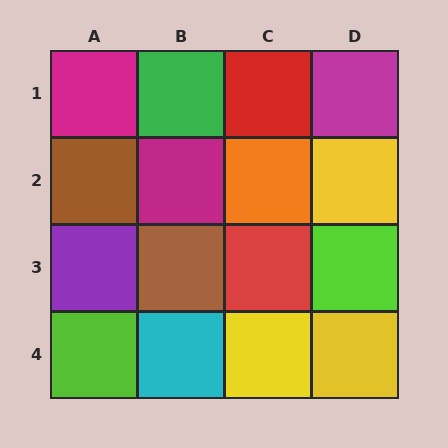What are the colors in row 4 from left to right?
Lime, cyan, yellow, yellow.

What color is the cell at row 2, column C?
Orange.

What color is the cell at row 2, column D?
Yellow.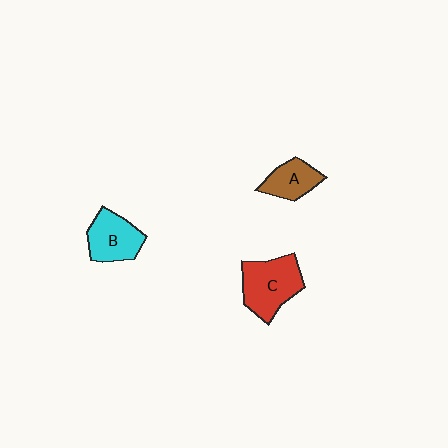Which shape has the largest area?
Shape C (red).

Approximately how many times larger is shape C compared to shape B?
Approximately 1.3 times.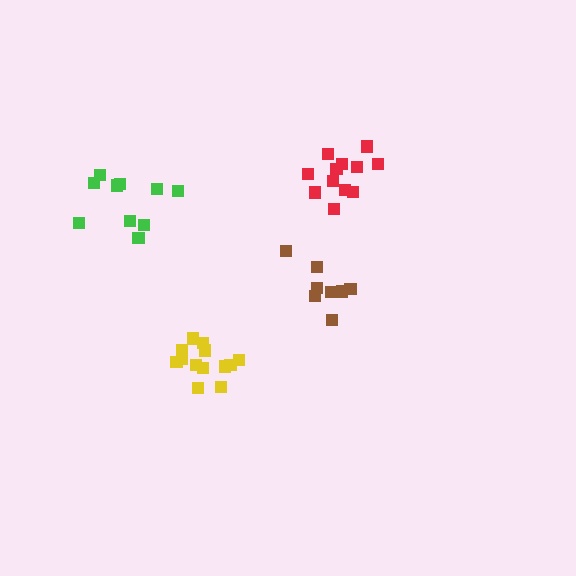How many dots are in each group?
Group 1: 10 dots, Group 2: 12 dots, Group 3: 13 dots, Group 4: 8 dots (43 total).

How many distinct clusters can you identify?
There are 4 distinct clusters.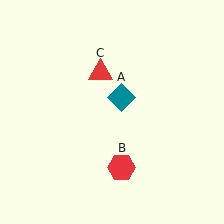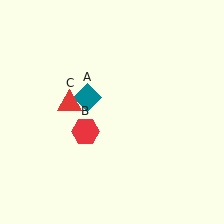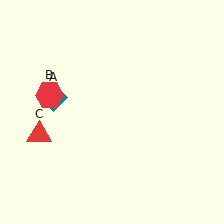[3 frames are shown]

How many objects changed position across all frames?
3 objects changed position: teal diamond (object A), red hexagon (object B), red triangle (object C).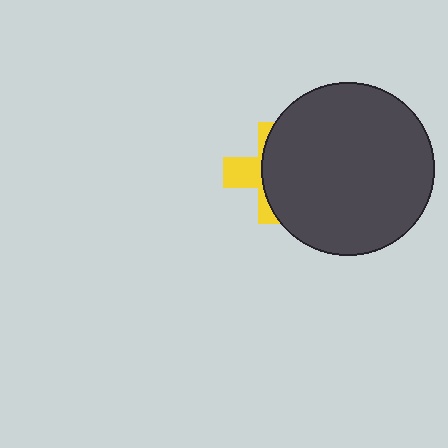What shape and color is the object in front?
The object in front is a dark gray circle.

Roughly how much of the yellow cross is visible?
A small part of it is visible (roughly 36%).